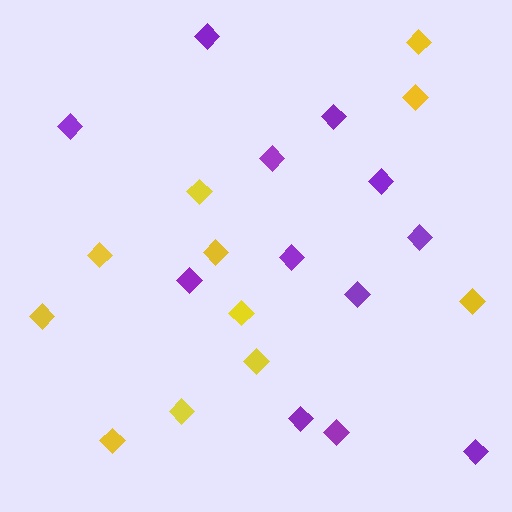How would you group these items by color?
There are 2 groups: one group of yellow diamonds (11) and one group of purple diamonds (12).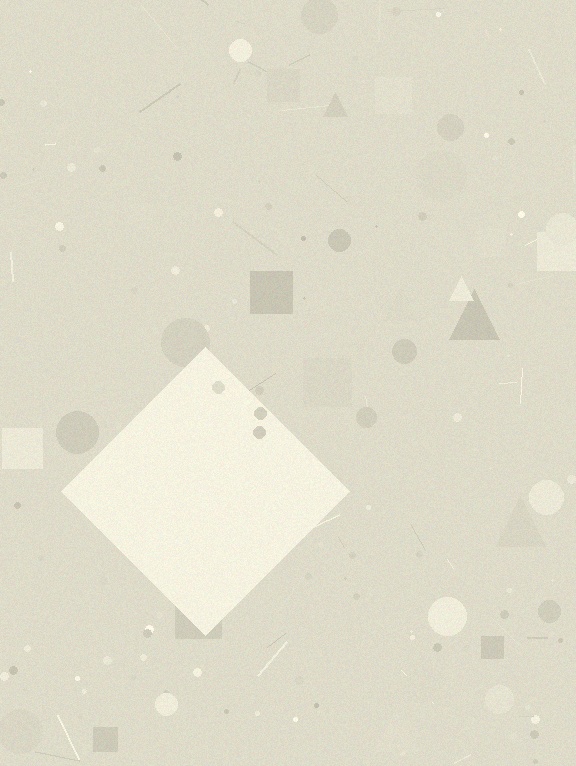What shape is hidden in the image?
A diamond is hidden in the image.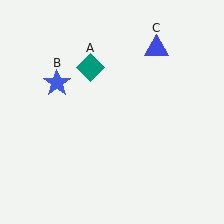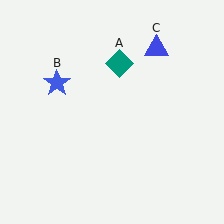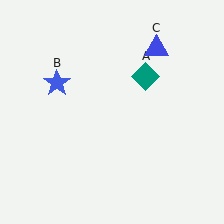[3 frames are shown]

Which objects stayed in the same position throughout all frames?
Blue star (object B) and blue triangle (object C) remained stationary.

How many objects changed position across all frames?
1 object changed position: teal diamond (object A).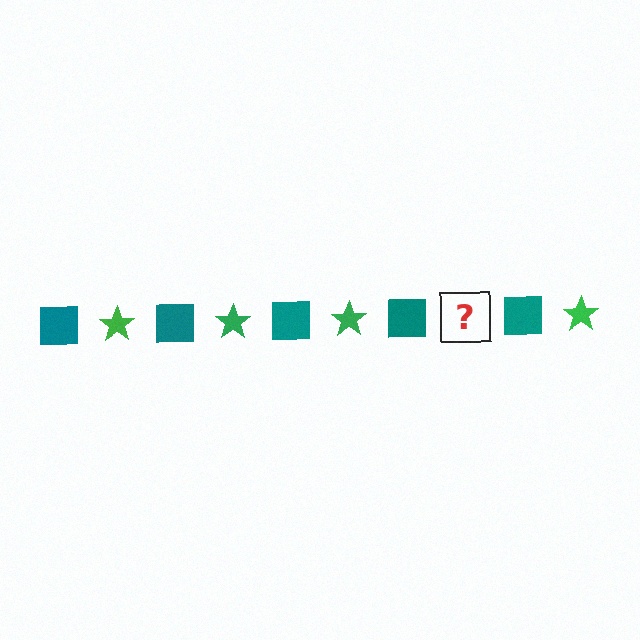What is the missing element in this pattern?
The missing element is a green star.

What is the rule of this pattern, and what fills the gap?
The rule is that the pattern alternates between teal square and green star. The gap should be filled with a green star.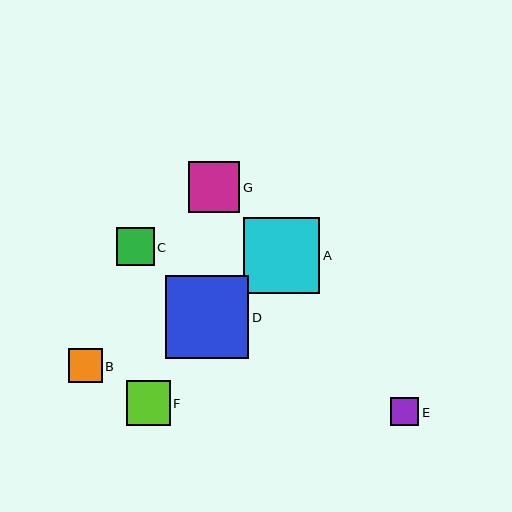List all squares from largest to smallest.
From largest to smallest: D, A, G, F, C, B, E.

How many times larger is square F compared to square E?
Square F is approximately 1.6 times the size of square E.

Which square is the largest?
Square D is the largest with a size of approximately 83 pixels.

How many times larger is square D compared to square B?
Square D is approximately 2.4 times the size of square B.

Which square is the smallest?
Square E is the smallest with a size of approximately 28 pixels.